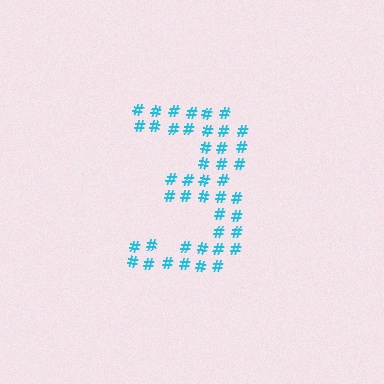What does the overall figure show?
The overall figure shows the digit 3.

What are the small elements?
The small elements are hash symbols.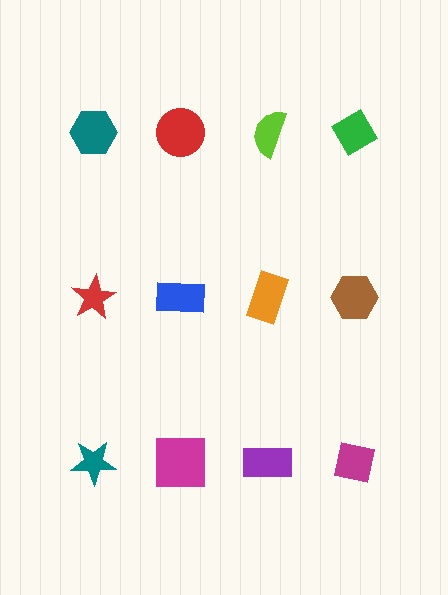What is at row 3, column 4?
A magenta square.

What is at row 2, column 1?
A red star.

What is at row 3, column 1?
A teal star.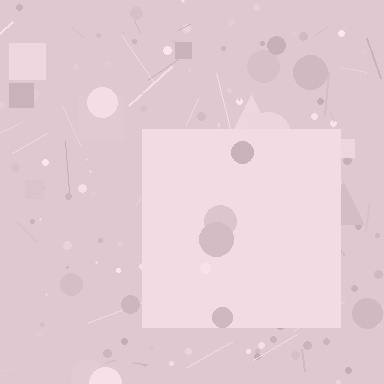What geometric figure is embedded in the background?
A square is embedded in the background.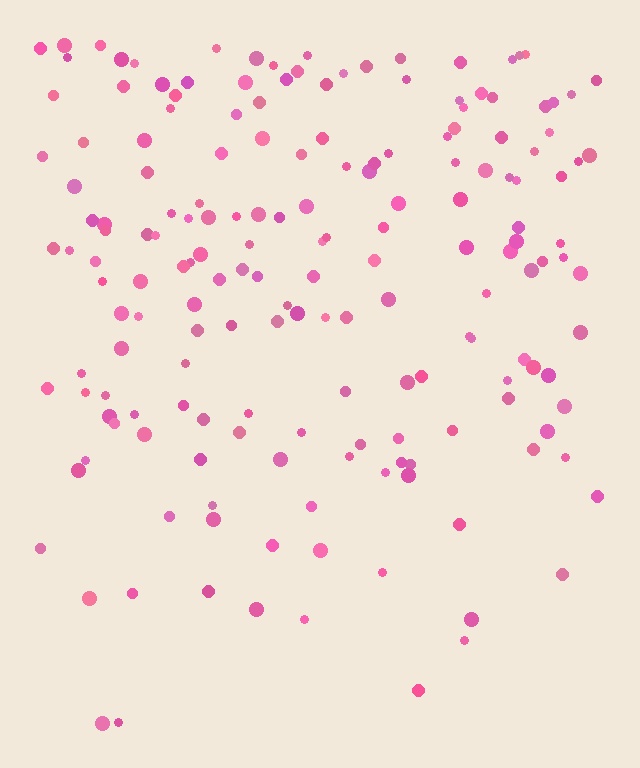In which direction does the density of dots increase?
From bottom to top, with the top side densest.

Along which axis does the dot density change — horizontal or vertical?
Vertical.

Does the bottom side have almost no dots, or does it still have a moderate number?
Still a moderate number, just noticeably fewer than the top.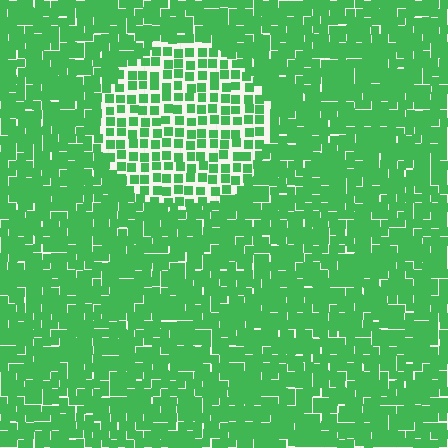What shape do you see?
I see a circle.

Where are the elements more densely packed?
The elements are more densely packed outside the circle boundary.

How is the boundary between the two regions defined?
The boundary is defined by a change in element density (approximately 1.9x ratio). All elements are the same color, size, and shape.